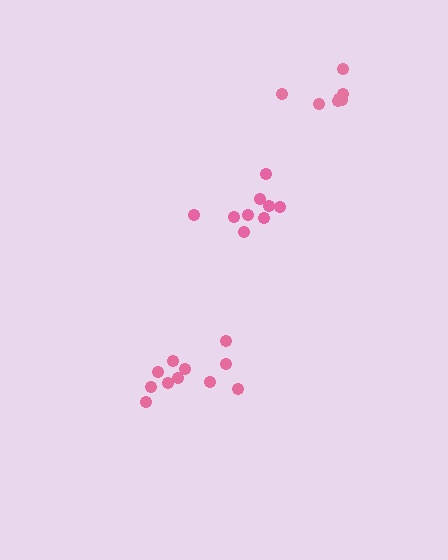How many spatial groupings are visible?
There are 3 spatial groupings.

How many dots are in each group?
Group 1: 9 dots, Group 2: 7 dots, Group 3: 11 dots (27 total).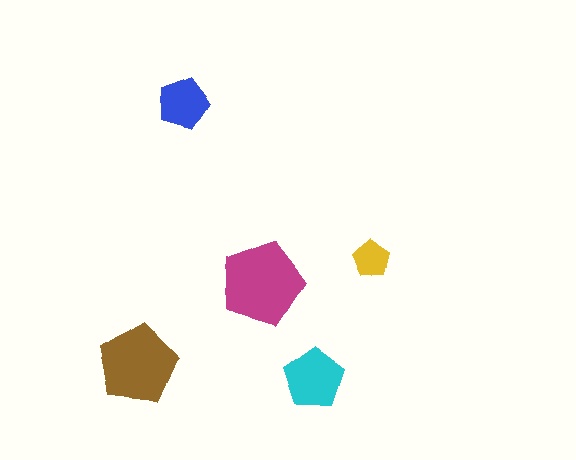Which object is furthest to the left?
The brown pentagon is leftmost.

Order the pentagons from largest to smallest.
the magenta one, the brown one, the cyan one, the blue one, the yellow one.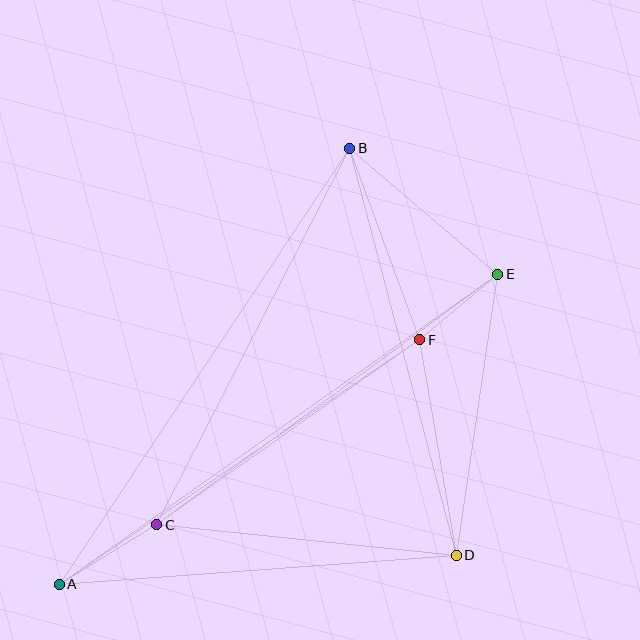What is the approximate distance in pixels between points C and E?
The distance between C and E is approximately 423 pixels.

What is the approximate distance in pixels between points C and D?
The distance between C and D is approximately 301 pixels.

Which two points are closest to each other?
Points E and F are closest to each other.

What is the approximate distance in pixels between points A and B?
The distance between A and B is approximately 524 pixels.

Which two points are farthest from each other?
Points A and E are farthest from each other.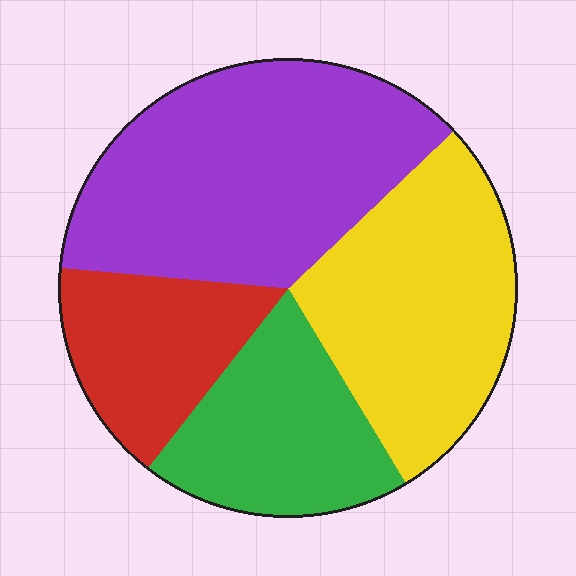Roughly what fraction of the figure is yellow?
Yellow covers about 30% of the figure.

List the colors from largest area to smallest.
From largest to smallest: purple, yellow, green, red.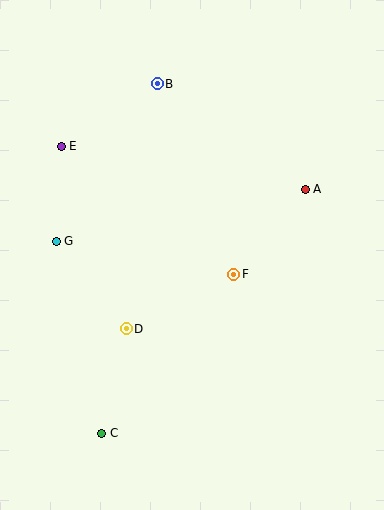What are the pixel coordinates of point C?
Point C is at (102, 433).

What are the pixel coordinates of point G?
Point G is at (56, 241).